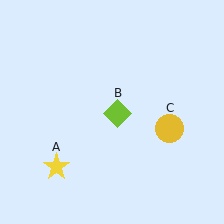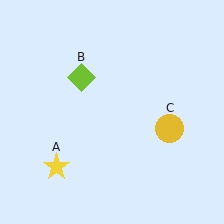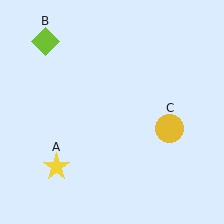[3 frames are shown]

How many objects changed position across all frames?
1 object changed position: lime diamond (object B).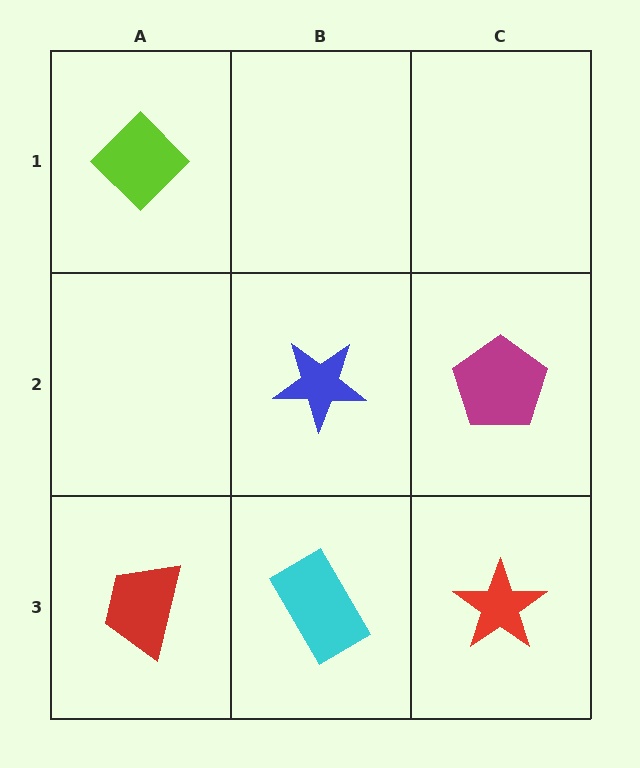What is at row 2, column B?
A blue star.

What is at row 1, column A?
A lime diamond.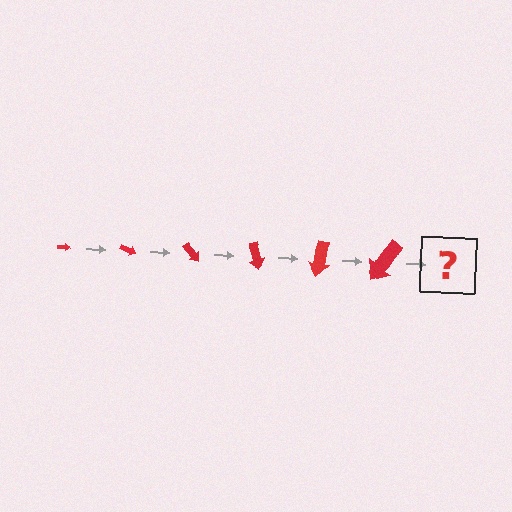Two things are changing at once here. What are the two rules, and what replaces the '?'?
The two rules are that the arrow grows larger each step and it rotates 25 degrees each step. The '?' should be an arrow, larger than the previous one and rotated 150 degrees from the start.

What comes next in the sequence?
The next element should be an arrow, larger than the previous one and rotated 150 degrees from the start.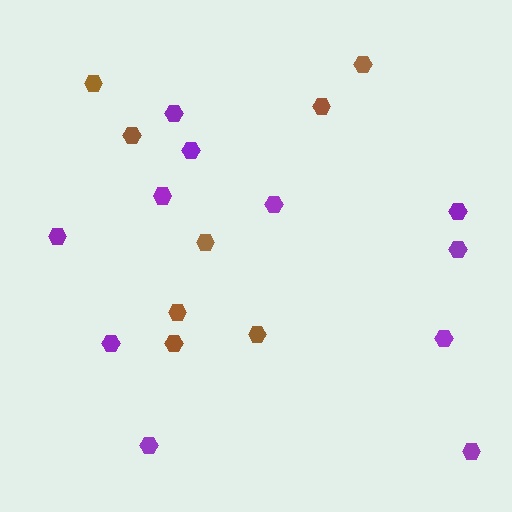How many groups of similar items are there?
There are 2 groups: one group of purple hexagons (11) and one group of brown hexagons (8).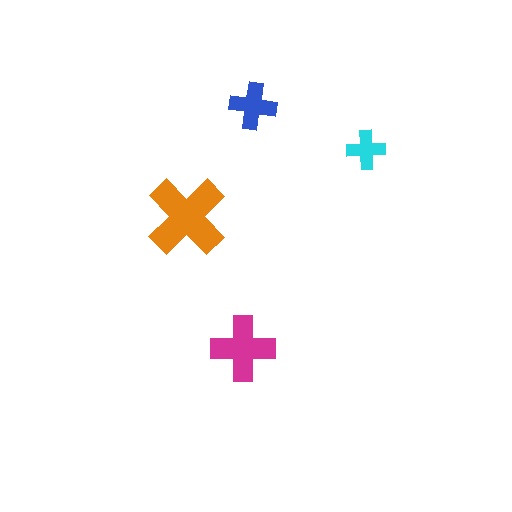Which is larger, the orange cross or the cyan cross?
The orange one.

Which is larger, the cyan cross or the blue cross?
The blue one.